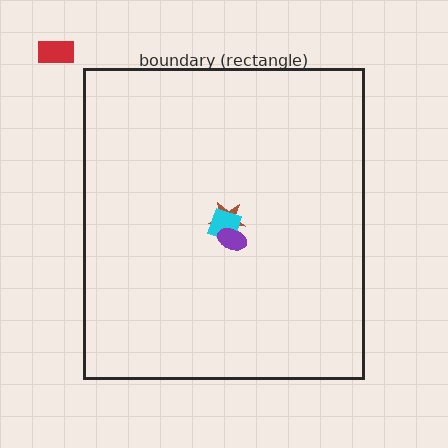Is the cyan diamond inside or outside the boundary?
Inside.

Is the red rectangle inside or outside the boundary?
Outside.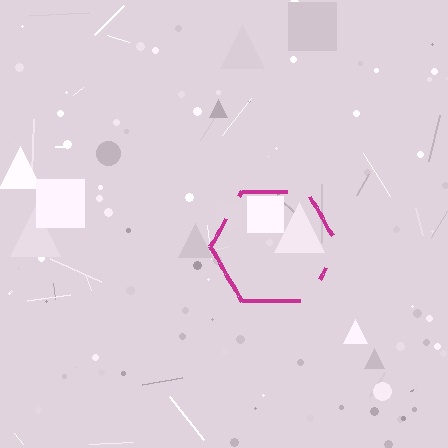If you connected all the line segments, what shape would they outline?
They would outline a hexagon.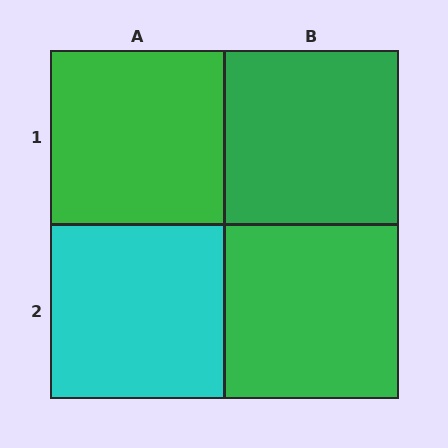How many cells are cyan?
1 cell is cyan.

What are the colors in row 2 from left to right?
Cyan, green.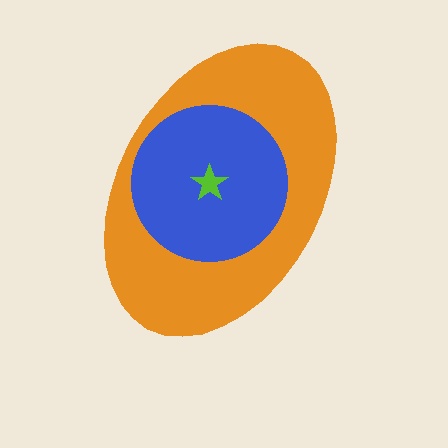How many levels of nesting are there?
3.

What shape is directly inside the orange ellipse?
The blue circle.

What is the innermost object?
The lime star.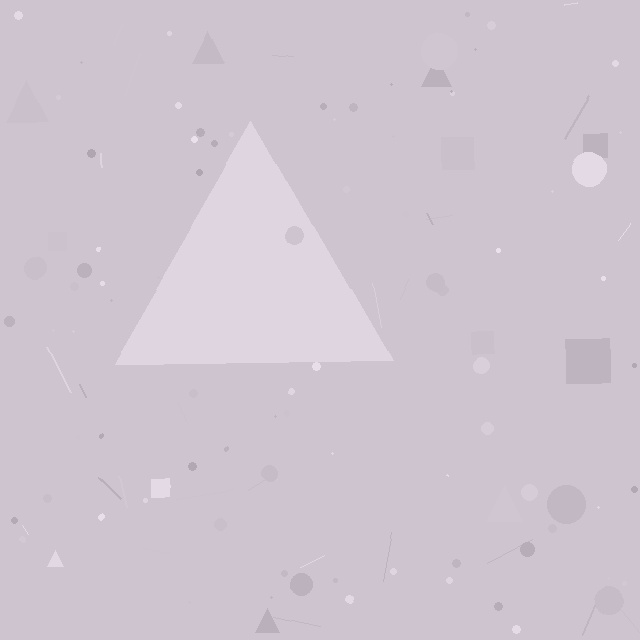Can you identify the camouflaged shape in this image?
The camouflaged shape is a triangle.